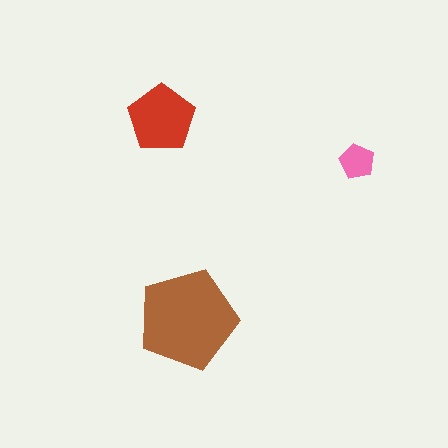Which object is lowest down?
The brown pentagon is bottommost.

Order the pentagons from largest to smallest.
the brown one, the red one, the pink one.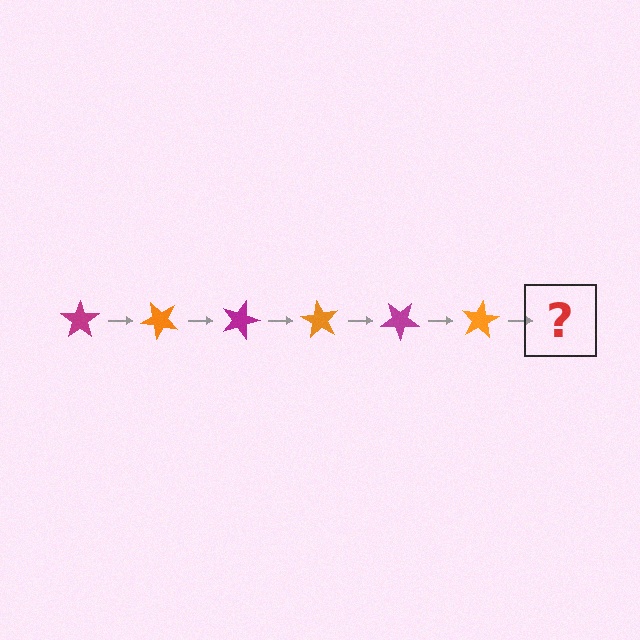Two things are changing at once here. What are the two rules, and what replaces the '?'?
The two rules are that it rotates 45 degrees each step and the color cycles through magenta and orange. The '?' should be a magenta star, rotated 270 degrees from the start.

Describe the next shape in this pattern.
It should be a magenta star, rotated 270 degrees from the start.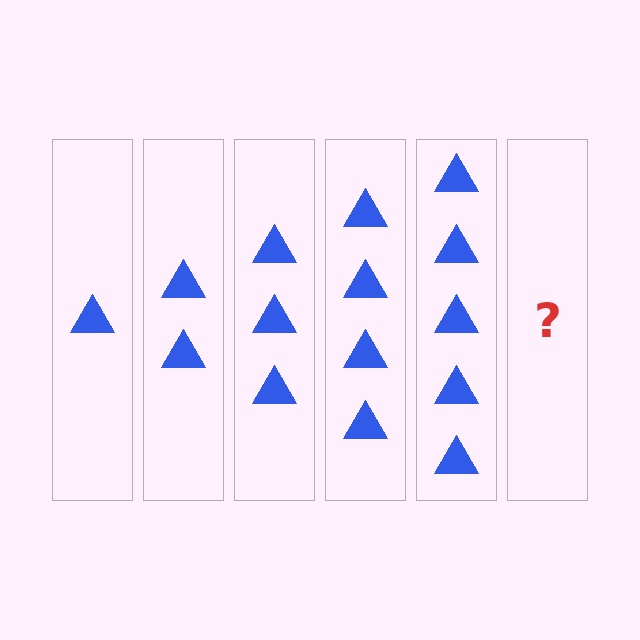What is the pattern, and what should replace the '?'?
The pattern is that each step adds one more triangle. The '?' should be 6 triangles.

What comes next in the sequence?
The next element should be 6 triangles.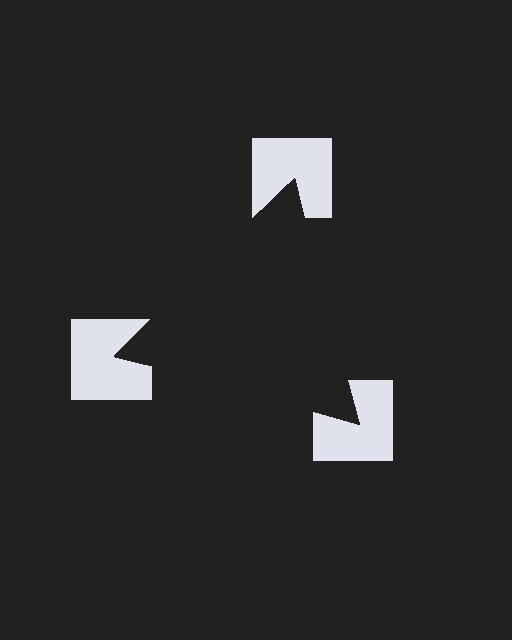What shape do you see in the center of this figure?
An illusory triangle — its edges are inferred from the aligned wedge cuts in the notched squares, not physically drawn.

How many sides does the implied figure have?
3 sides.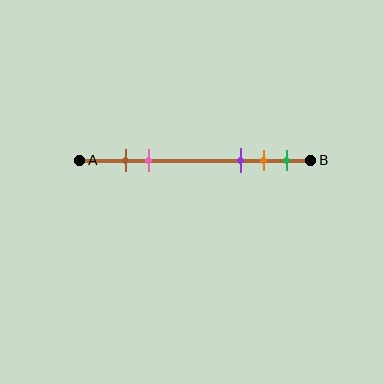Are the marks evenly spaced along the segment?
No, the marks are not evenly spaced.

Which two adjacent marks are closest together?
The brown and pink marks are the closest adjacent pair.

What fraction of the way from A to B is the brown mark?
The brown mark is approximately 20% (0.2) of the way from A to B.